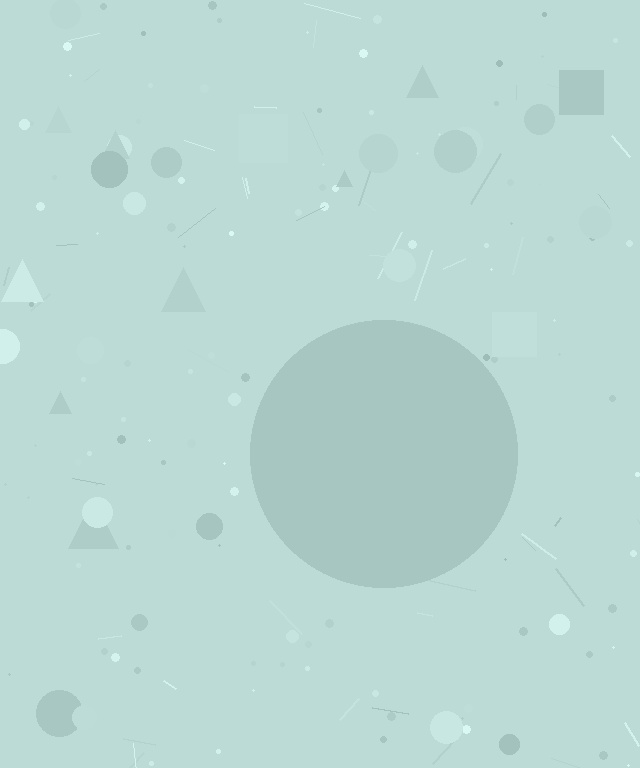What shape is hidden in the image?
A circle is hidden in the image.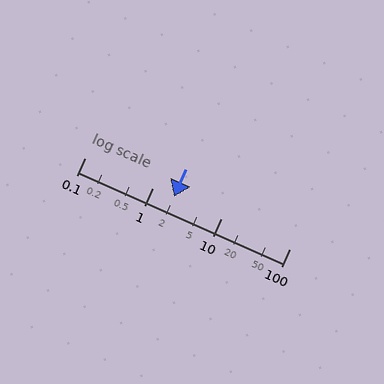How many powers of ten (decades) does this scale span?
The scale spans 3 decades, from 0.1 to 100.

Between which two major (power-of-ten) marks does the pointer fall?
The pointer is between 1 and 10.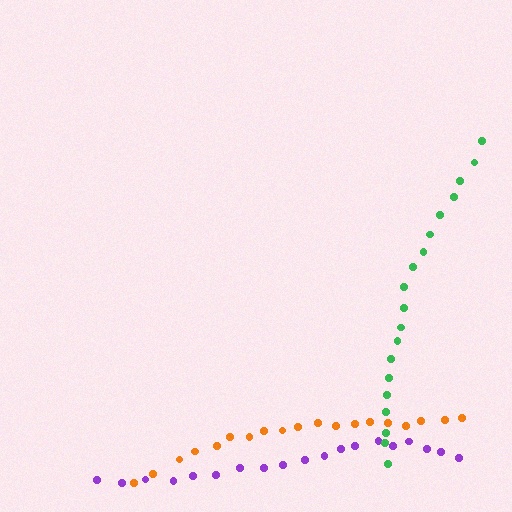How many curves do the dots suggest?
There are 3 distinct paths.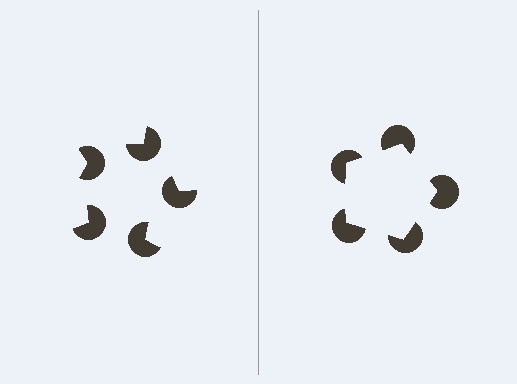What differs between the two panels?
The pac-man discs are positioned identically on both sides; only the wedge orientations differ. On the right they align to a pentagon; on the left they are misaligned.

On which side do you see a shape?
An illusory pentagon appears on the right side. On the left side the wedge cuts are rotated, so no coherent shape forms.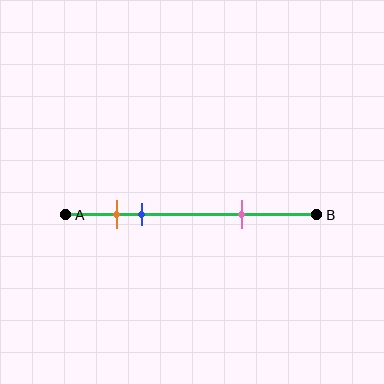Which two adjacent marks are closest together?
The orange and blue marks are the closest adjacent pair.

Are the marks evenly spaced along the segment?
No, the marks are not evenly spaced.